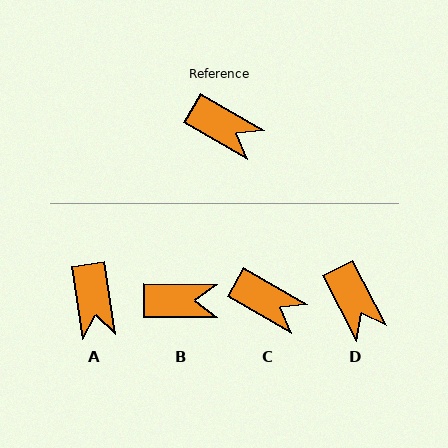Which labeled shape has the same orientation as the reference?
C.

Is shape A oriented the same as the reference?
No, it is off by about 51 degrees.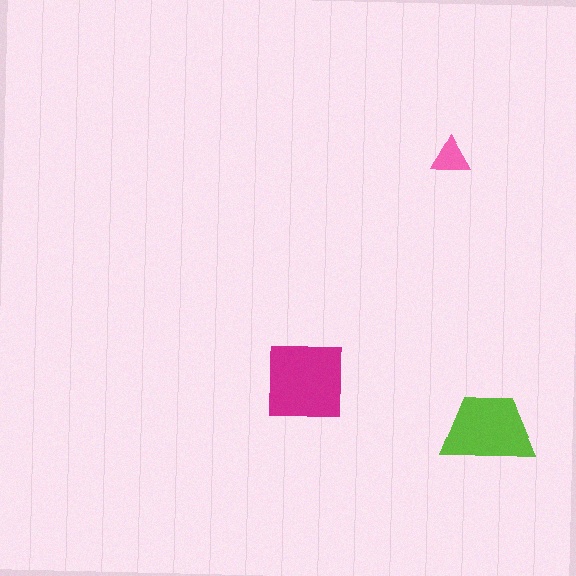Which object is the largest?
The magenta square.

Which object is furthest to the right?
The lime trapezoid is rightmost.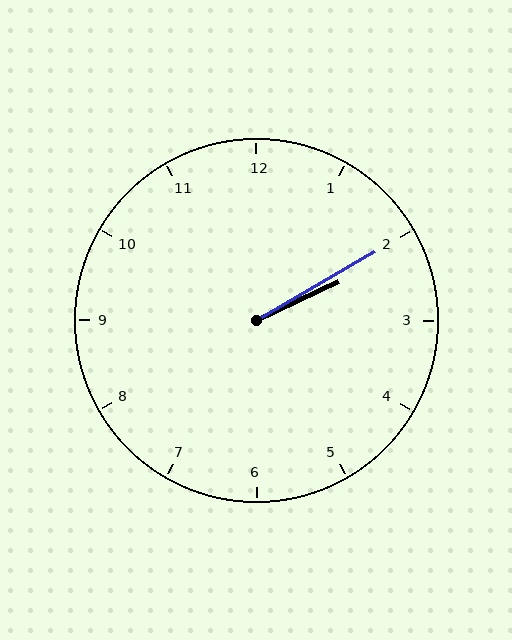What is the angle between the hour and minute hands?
Approximately 5 degrees.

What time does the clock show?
2:10.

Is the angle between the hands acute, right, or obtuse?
It is acute.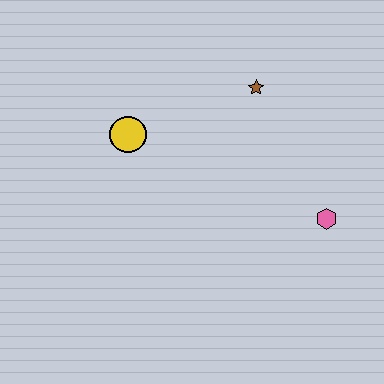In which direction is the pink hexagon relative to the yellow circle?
The pink hexagon is to the right of the yellow circle.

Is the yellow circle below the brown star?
Yes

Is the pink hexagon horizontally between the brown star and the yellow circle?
No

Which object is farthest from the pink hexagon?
The yellow circle is farthest from the pink hexagon.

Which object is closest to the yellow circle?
The brown star is closest to the yellow circle.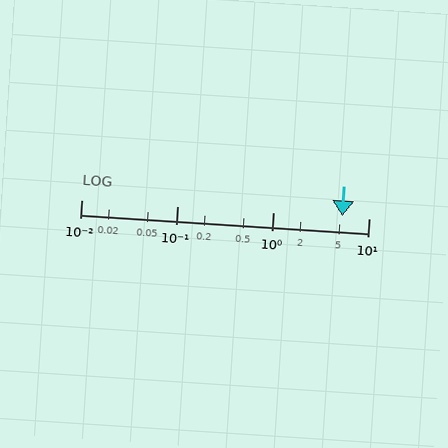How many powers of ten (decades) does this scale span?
The scale spans 3 decades, from 0.01 to 10.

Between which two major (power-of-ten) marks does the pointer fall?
The pointer is between 1 and 10.